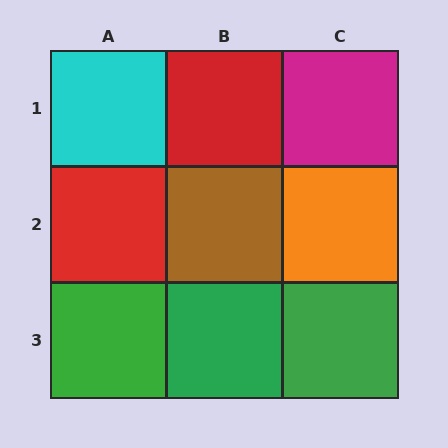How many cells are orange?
1 cell is orange.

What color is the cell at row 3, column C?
Green.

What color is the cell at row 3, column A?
Green.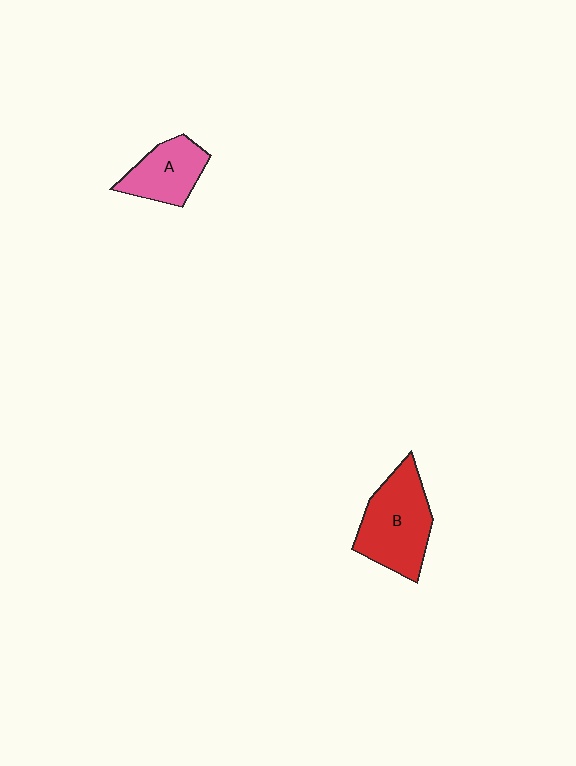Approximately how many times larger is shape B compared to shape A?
Approximately 1.5 times.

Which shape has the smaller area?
Shape A (pink).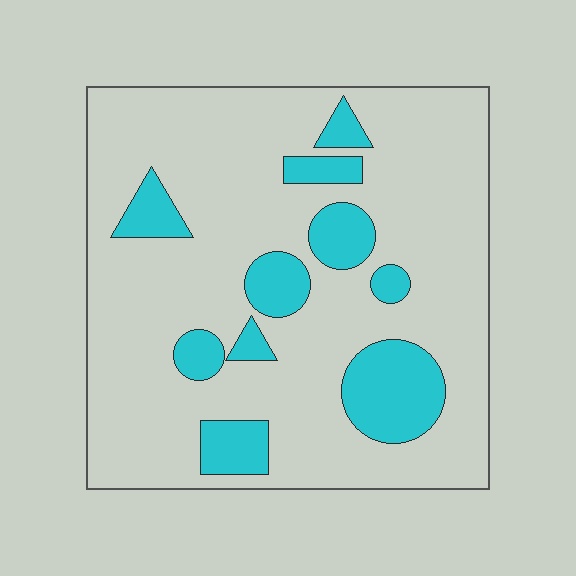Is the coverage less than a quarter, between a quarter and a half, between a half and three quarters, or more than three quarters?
Less than a quarter.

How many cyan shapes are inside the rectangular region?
10.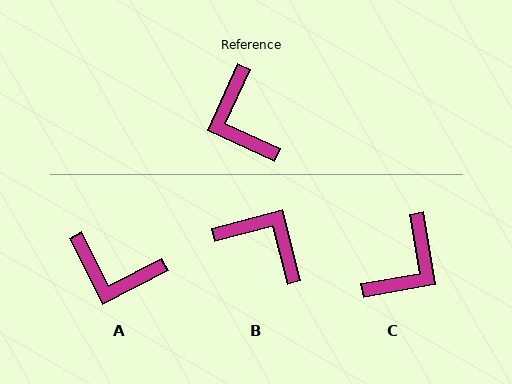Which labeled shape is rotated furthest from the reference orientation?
B, about 141 degrees away.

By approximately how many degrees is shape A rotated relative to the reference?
Approximately 51 degrees counter-clockwise.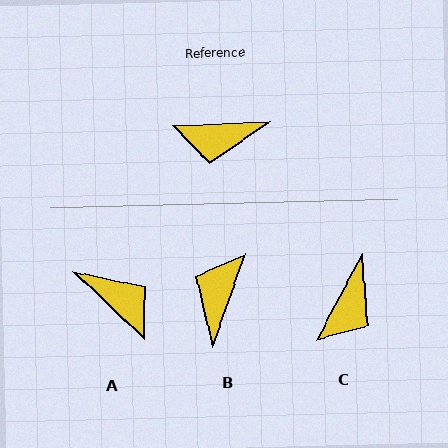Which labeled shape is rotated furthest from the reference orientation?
A, about 134 degrees away.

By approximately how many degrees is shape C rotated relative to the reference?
Approximately 60 degrees counter-clockwise.